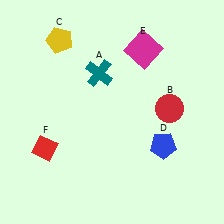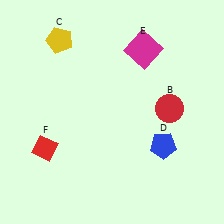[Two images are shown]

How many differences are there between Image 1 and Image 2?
There is 1 difference between the two images.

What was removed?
The teal cross (A) was removed in Image 2.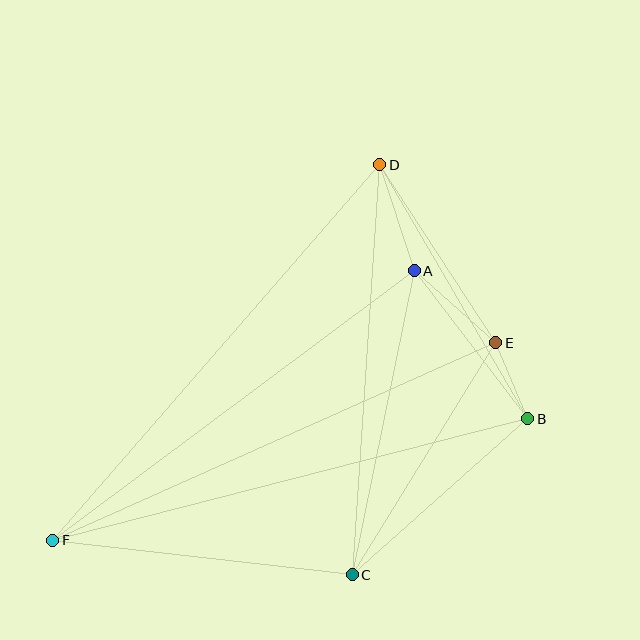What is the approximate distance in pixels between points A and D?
The distance between A and D is approximately 111 pixels.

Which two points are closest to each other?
Points B and E are closest to each other.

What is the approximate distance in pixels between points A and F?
The distance between A and F is approximately 451 pixels.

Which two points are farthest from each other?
Points D and F are farthest from each other.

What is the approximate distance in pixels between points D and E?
The distance between D and E is approximately 212 pixels.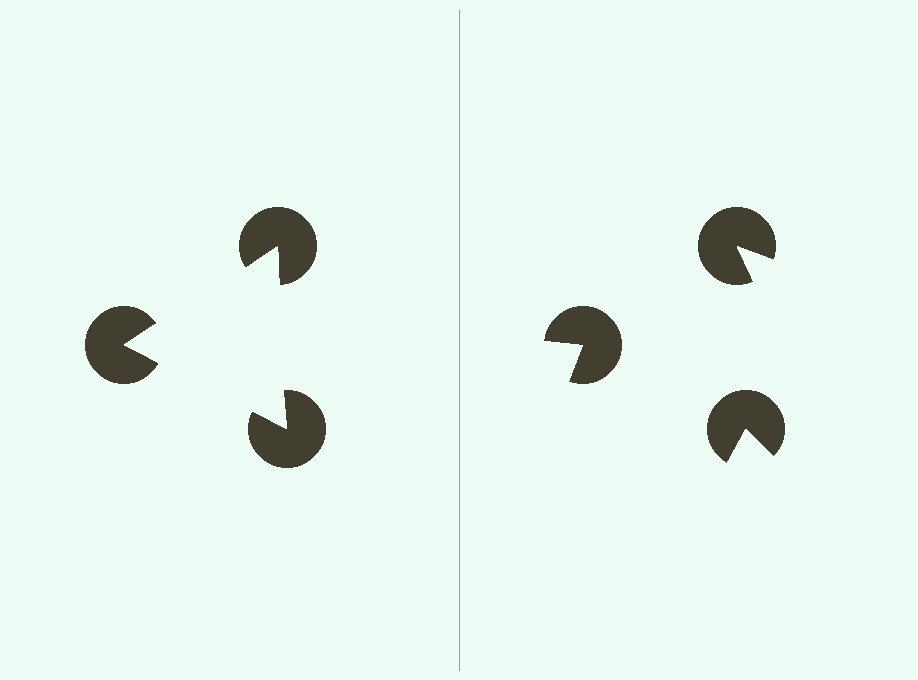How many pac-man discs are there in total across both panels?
6 — 3 on each side.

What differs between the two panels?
The pac-man discs are positioned identically on both sides; only the wedge orientations differ. On the left they align to a triangle; on the right they are misaligned.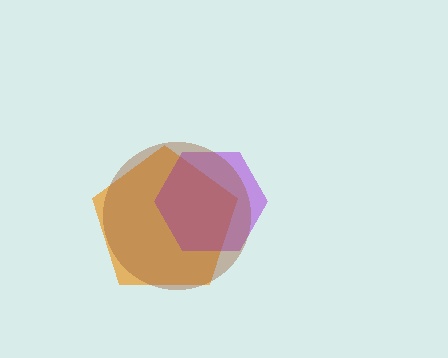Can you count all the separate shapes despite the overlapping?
Yes, there are 3 separate shapes.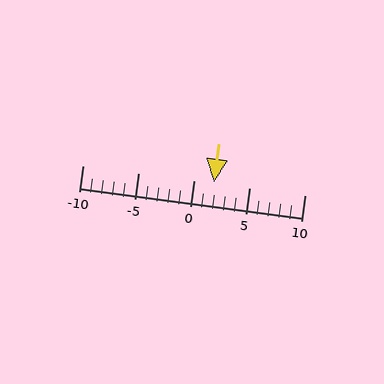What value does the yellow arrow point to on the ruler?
The yellow arrow points to approximately 2.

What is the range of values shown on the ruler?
The ruler shows values from -10 to 10.